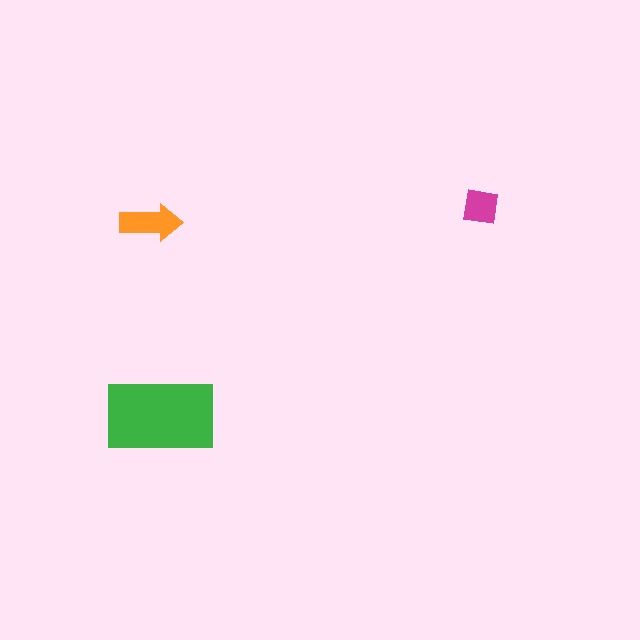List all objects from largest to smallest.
The green rectangle, the orange arrow, the magenta square.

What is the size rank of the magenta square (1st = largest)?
3rd.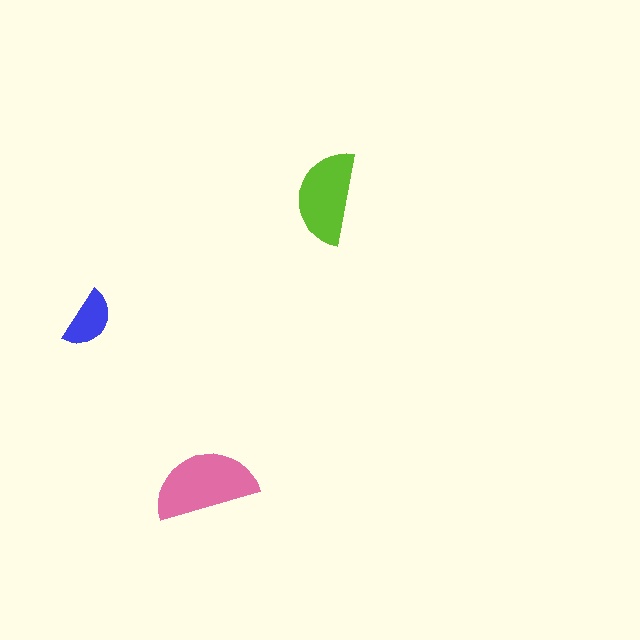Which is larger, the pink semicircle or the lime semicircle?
The pink one.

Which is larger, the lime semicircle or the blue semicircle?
The lime one.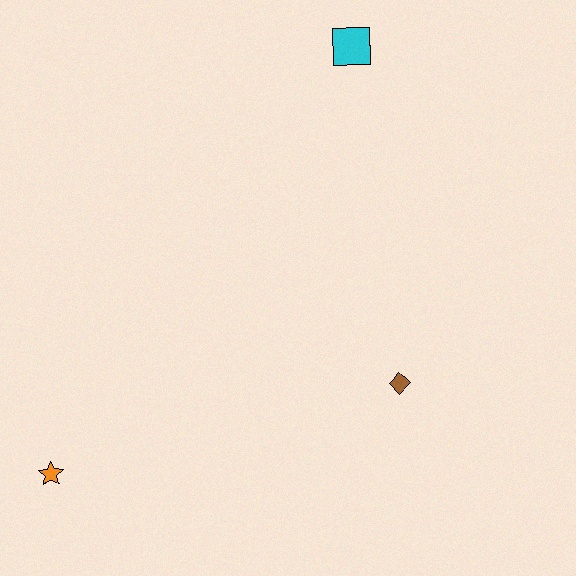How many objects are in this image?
There are 3 objects.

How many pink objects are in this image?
There are no pink objects.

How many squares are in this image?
There is 1 square.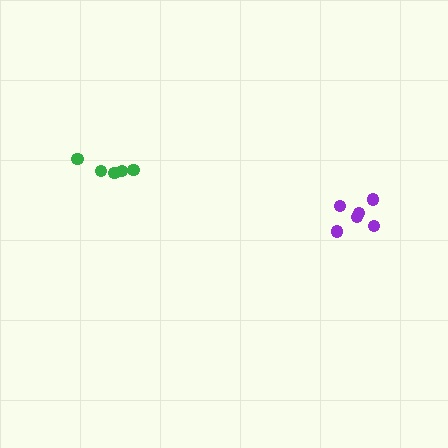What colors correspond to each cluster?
The clusters are colored: green, purple.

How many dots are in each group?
Group 1: 5 dots, Group 2: 6 dots (11 total).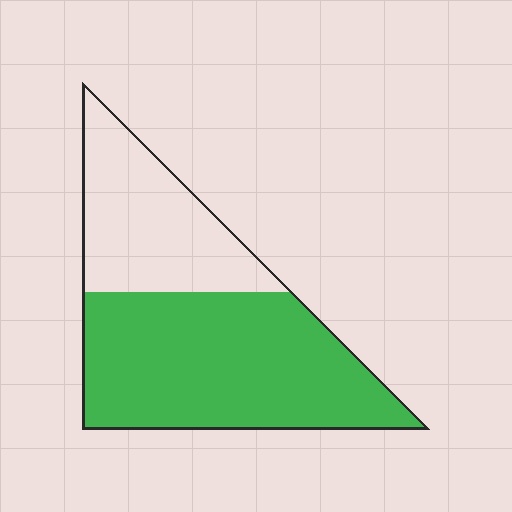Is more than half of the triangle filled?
Yes.